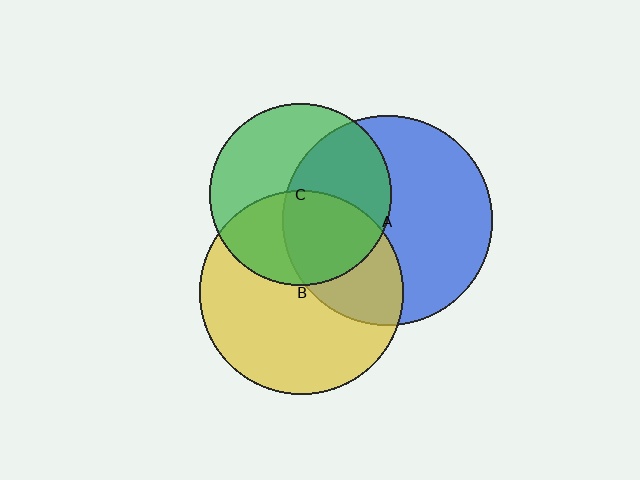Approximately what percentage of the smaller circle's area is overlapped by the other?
Approximately 45%.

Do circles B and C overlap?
Yes.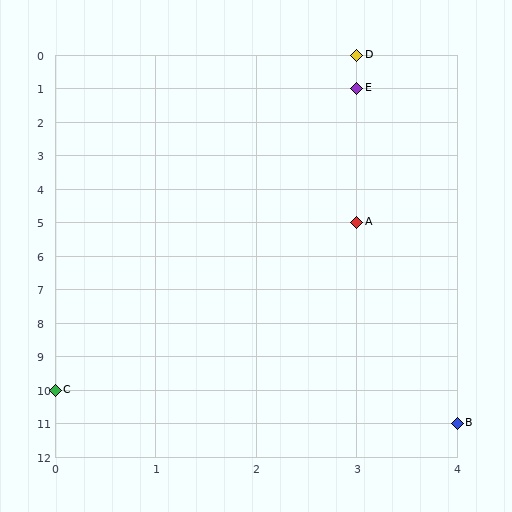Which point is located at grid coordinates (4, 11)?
Point B is at (4, 11).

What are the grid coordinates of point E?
Point E is at grid coordinates (3, 1).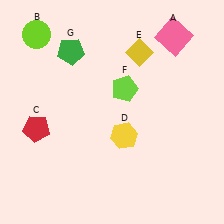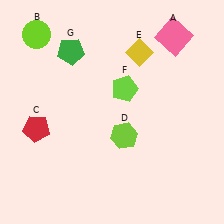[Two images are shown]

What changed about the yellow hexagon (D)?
In Image 1, D is yellow. In Image 2, it changed to lime.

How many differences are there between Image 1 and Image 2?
There is 1 difference between the two images.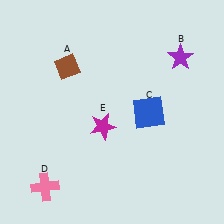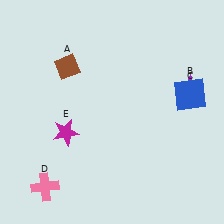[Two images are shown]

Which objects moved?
The objects that moved are: the purple star (B), the blue square (C), the magenta star (E).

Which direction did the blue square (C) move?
The blue square (C) moved right.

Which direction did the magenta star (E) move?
The magenta star (E) moved left.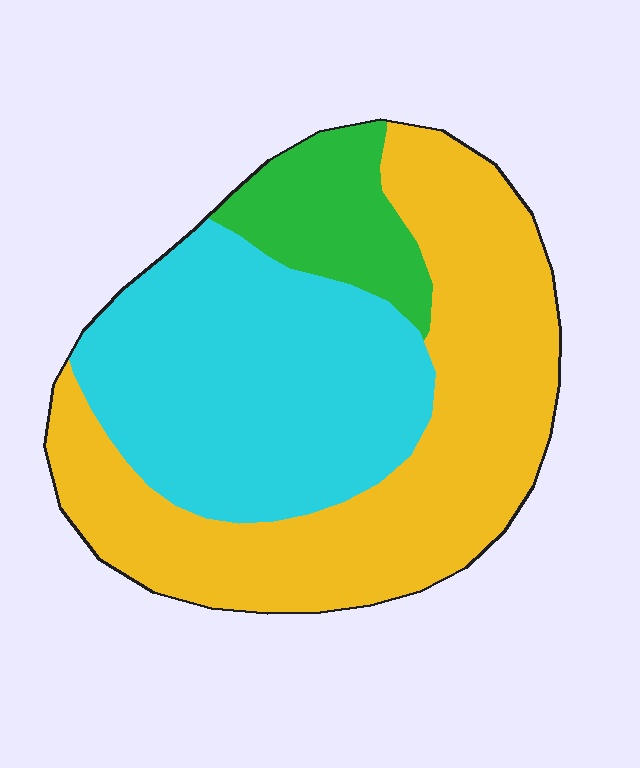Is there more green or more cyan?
Cyan.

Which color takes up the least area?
Green, at roughly 10%.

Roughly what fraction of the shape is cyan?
Cyan takes up about two fifths (2/5) of the shape.